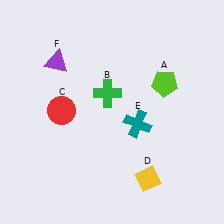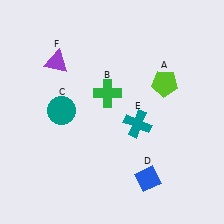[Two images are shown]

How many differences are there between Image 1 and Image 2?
There are 2 differences between the two images.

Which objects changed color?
C changed from red to teal. D changed from yellow to blue.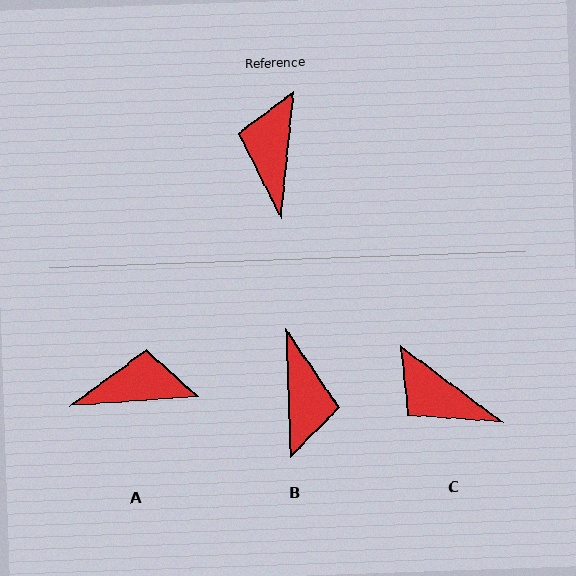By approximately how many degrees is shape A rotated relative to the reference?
Approximately 80 degrees clockwise.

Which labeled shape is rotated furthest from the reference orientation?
B, about 172 degrees away.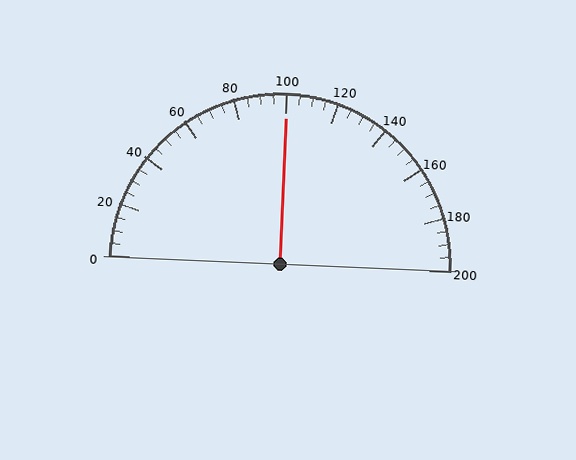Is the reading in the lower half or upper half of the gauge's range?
The reading is in the upper half of the range (0 to 200).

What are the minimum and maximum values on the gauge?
The gauge ranges from 0 to 200.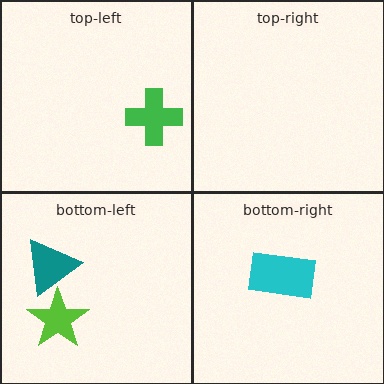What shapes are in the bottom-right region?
The cyan rectangle.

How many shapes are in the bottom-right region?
1.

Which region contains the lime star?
The bottom-left region.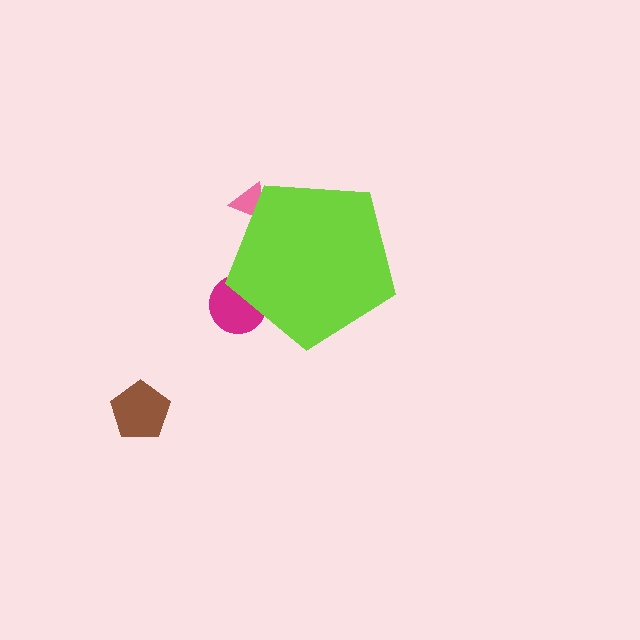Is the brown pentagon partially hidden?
No, the brown pentagon is fully visible.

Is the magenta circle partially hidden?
Yes, the magenta circle is partially hidden behind the lime pentagon.